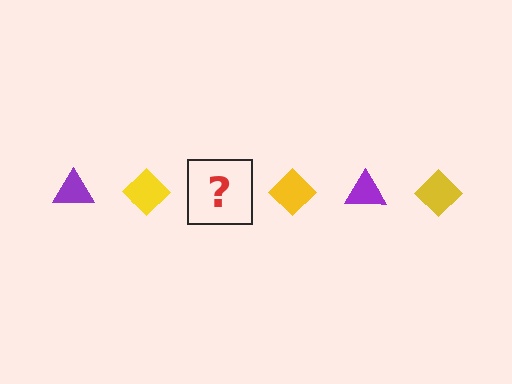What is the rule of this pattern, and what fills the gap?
The rule is that the pattern alternates between purple triangle and yellow diamond. The gap should be filled with a purple triangle.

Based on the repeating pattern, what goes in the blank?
The blank should be a purple triangle.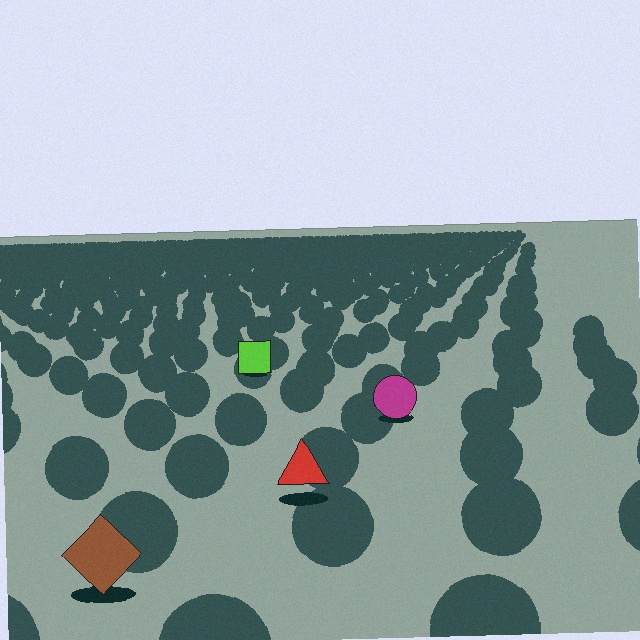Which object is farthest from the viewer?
The lime square is farthest from the viewer. It appears smaller and the ground texture around it is denser.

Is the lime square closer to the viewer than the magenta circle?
No. The magenta circle is closer — you can tell from the texture gradient: the ground texture is coarser near it.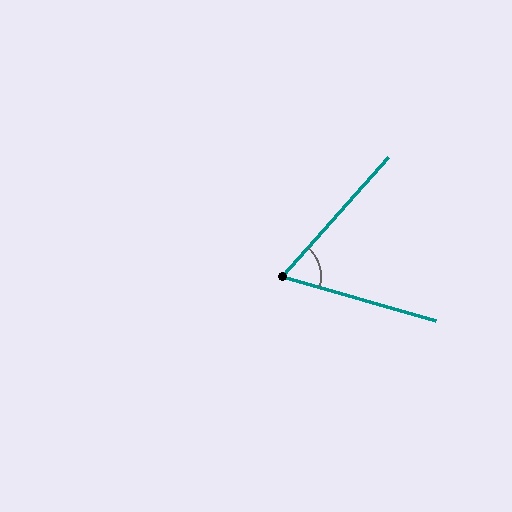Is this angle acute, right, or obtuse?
It is acute.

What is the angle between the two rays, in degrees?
Approximately 65 degrees.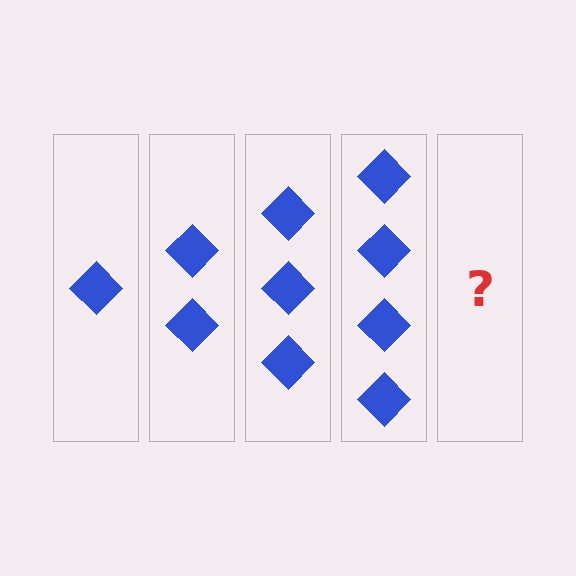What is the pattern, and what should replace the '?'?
The pattern is that each step adds one more diamond. The '?' should be 5 diamonds.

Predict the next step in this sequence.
The next step is 5 diamonds.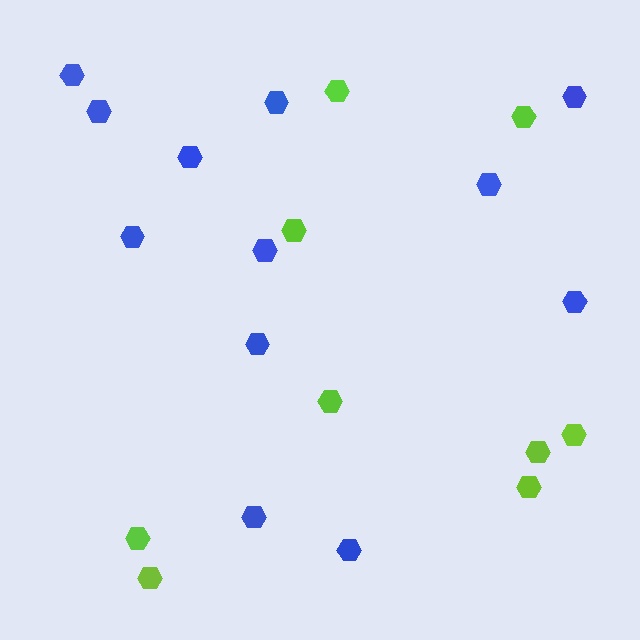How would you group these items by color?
There are 2 groups: one group of blue hexagons (12) and one group of lime hexagons (9).